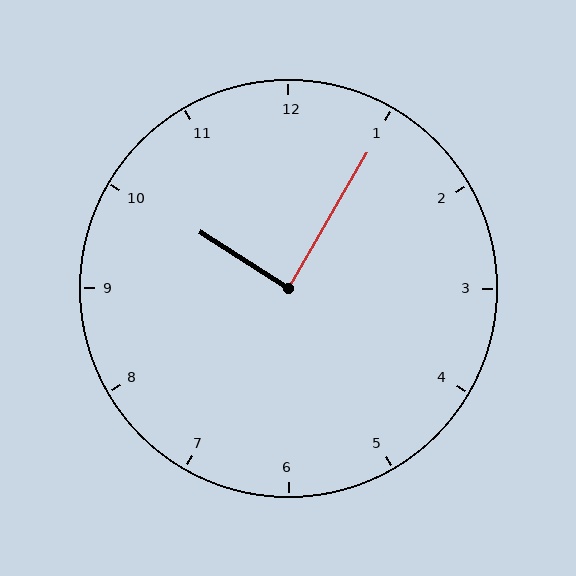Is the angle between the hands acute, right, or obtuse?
It is right.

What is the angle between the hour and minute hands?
Approximately 88 degrees.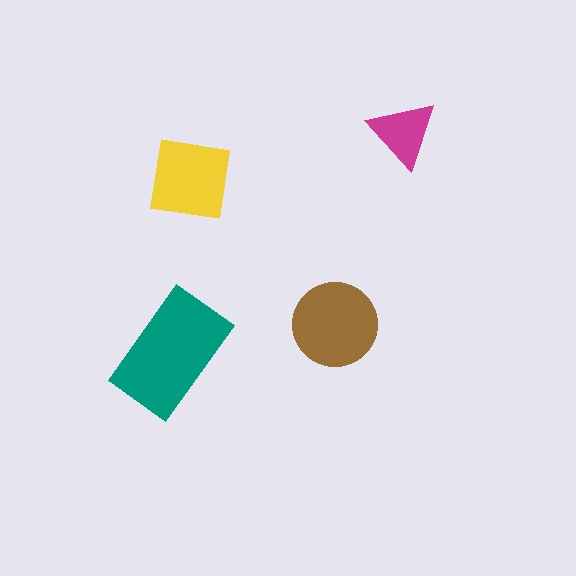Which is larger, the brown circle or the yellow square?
The brown circle.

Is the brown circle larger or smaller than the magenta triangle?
Larger.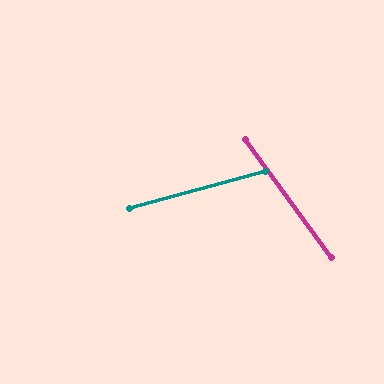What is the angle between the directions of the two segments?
Approximately 69 degrees.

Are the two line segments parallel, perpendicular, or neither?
Neither parallel nor perpendicular — they differ by about 69°.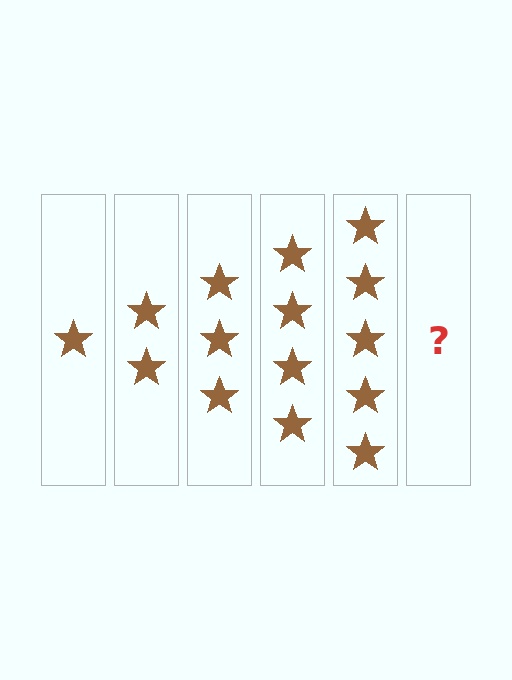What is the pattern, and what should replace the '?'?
The pattern is that each step adds one more star. The '?' should be 6 stars.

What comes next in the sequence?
The next element should be 6 stars.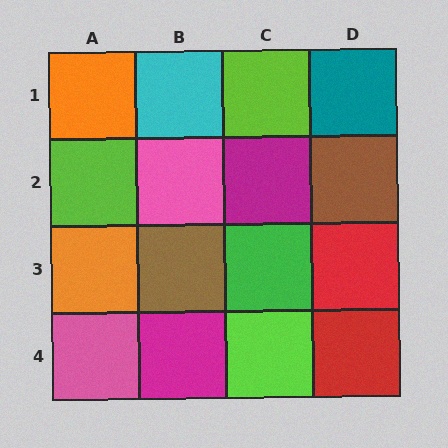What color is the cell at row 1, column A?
Orange.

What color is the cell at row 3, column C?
Green.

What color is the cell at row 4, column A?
Pink.